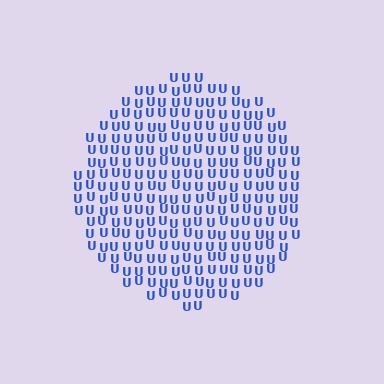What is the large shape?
The large shape is a circle.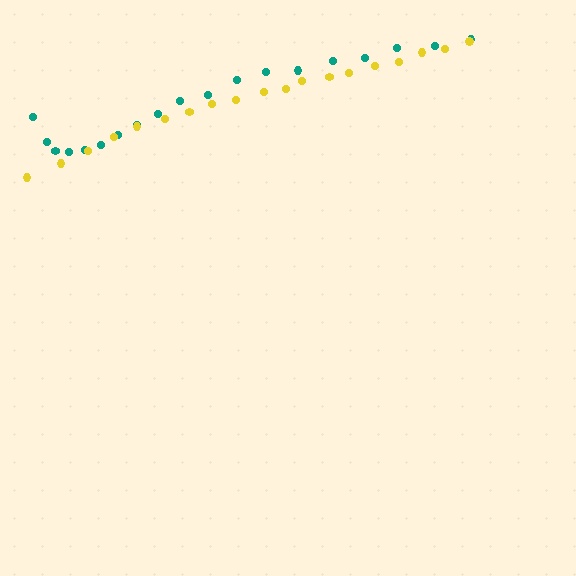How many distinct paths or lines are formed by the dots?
There are 2 distinct paths.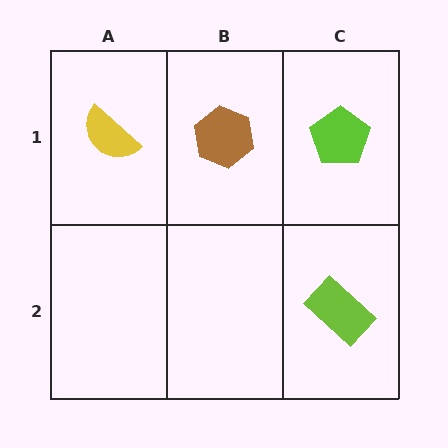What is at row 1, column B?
A brown hexagon.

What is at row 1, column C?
A lime pentagon.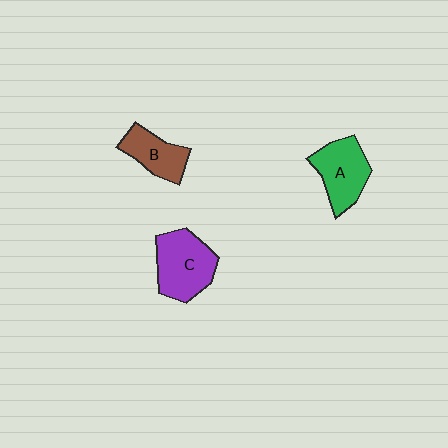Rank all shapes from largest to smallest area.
From largest to smallest: C (purple), A (green), B (brown).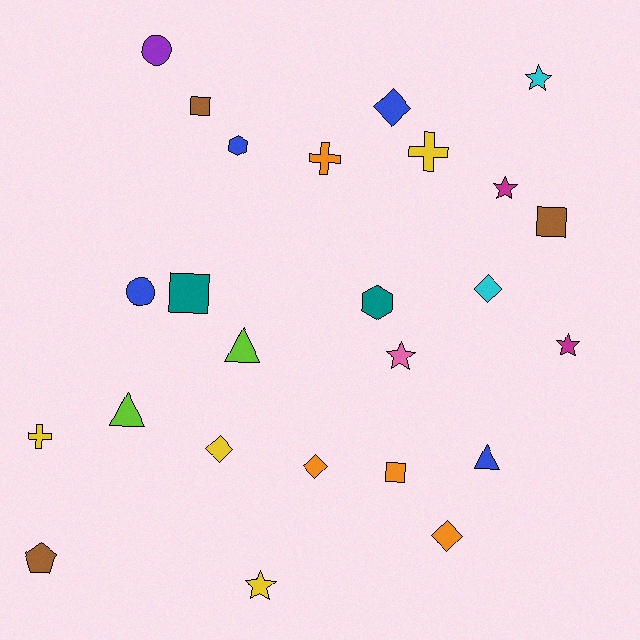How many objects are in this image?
There are 25 objects.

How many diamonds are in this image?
There are 5 diamonds.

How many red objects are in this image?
There are no red objects.